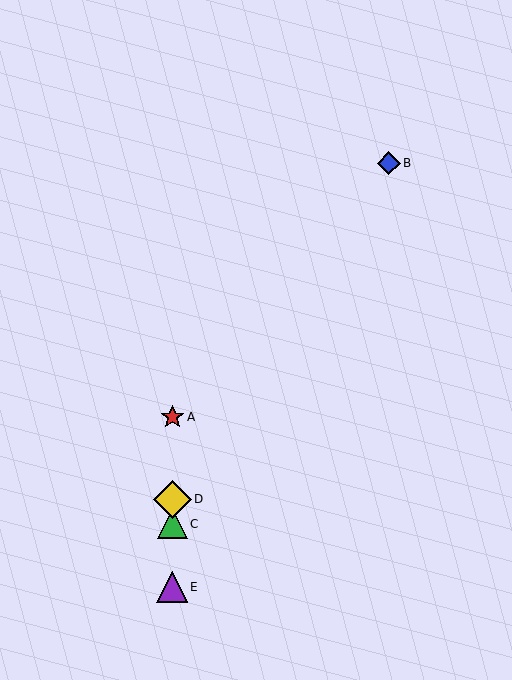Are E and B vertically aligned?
No, E is at x≈172 and B is at x≈389.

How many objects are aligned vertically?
4 objects (A, C, D, E) are aligned vertically.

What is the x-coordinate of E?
Object E is at x≈172.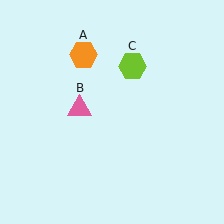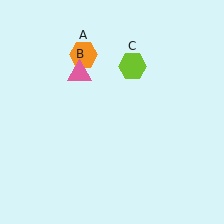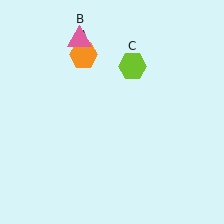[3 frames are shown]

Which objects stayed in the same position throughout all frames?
Orange hexagon (object A) and lime hexagon (object C) remained stationary.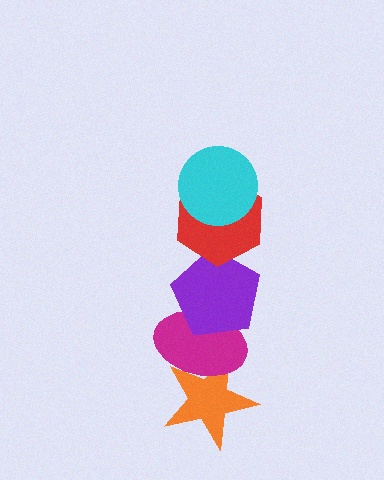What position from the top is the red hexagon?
The red hexagon is 2nd from the top.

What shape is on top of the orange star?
The magenta ellipse is on top of the orange star.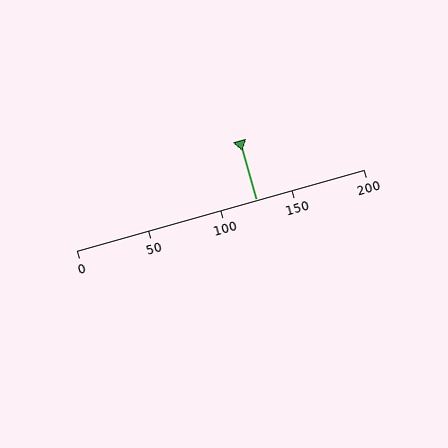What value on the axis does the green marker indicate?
The marker indicates approximately 125.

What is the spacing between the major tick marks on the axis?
The major ticks are spaced 50 apart.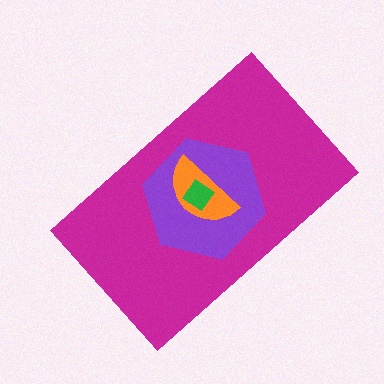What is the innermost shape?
The green diamond.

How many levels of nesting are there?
4.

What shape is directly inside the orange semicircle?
The green diamond.